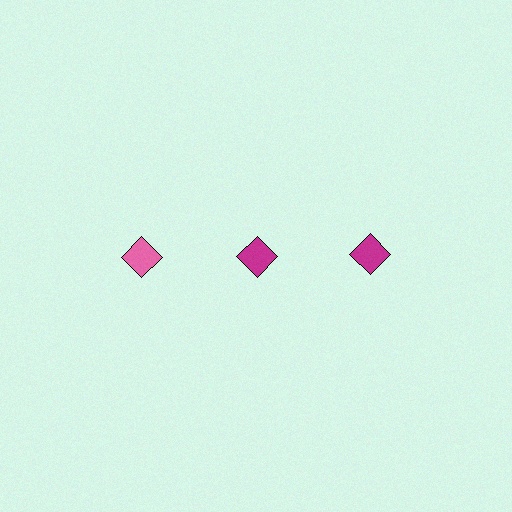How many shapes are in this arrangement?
There are 3 shapes arranged in a grid pattern.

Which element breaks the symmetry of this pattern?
The pink diamond in the top row, leftmost column breaks the symmetry. All other shapes are magenta diamonds.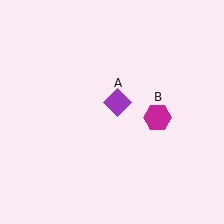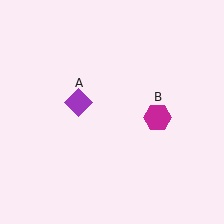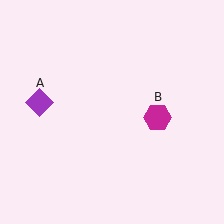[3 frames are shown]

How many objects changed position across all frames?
1 object changed position: purple diamond (object A).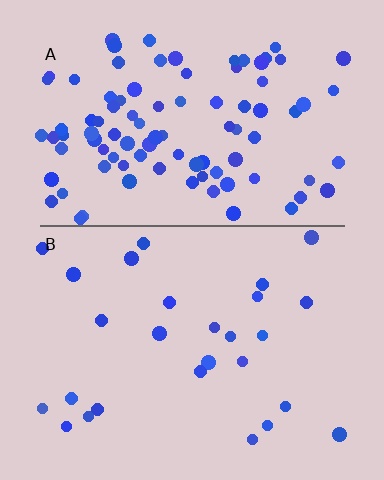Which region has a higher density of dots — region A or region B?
A (the top).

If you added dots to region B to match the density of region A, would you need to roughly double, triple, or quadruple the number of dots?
Approximately quadruple.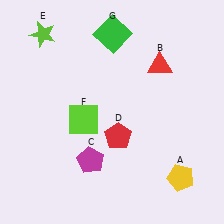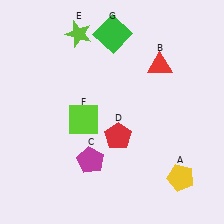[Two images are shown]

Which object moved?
The lime star (E) moved right.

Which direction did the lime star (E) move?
The lime star (E) moved right.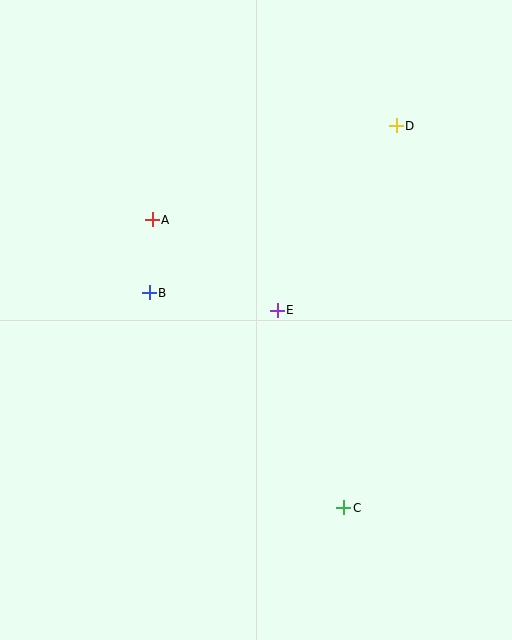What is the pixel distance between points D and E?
The distance between D and E is 220 pixels.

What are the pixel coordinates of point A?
Point A is at (152, 220).